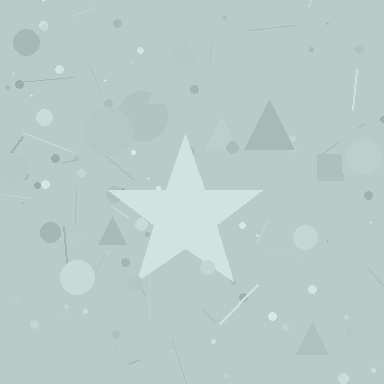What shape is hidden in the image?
A star is hidden in the image.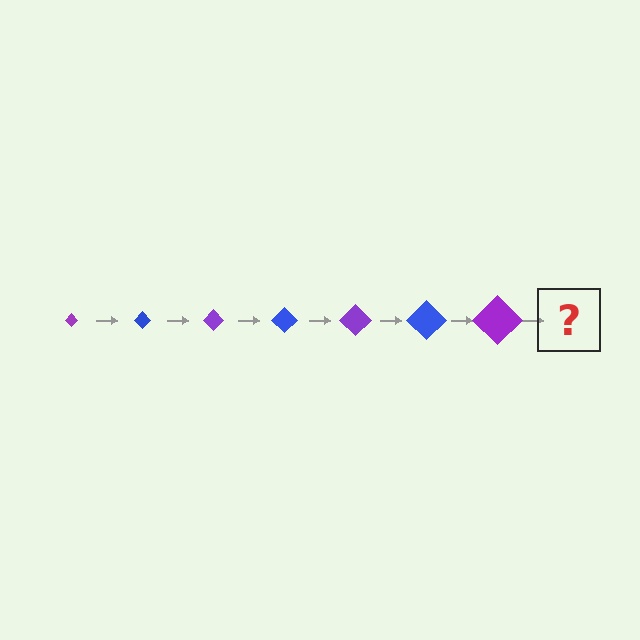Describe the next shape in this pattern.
It should be a blue diamond, larger than the previous one.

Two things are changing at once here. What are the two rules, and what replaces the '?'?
The two rules are that the diamond grows larger each step and the color cycles through purple and blue. The '?' should be a blue diamond, larger than the previous one.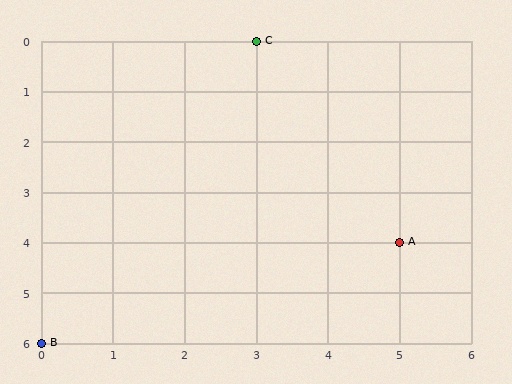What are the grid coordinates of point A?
Point A is at grid coordinates (5, 4).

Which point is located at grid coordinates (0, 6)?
Point B is at (0, 6).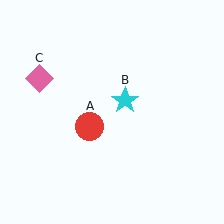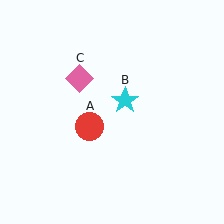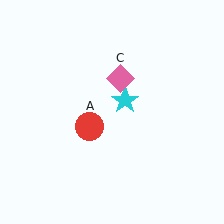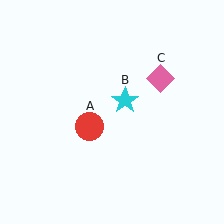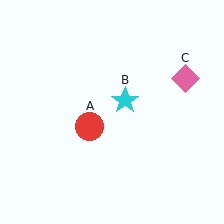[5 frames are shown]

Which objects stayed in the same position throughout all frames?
Red circle (object A) and cyan star (object B) remained stationary.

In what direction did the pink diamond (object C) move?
The pink diamond (object C) moved right.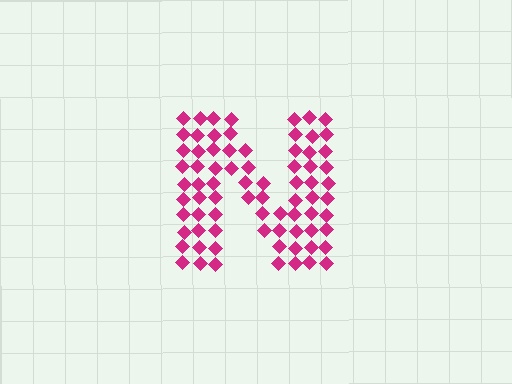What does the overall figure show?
The overall figure shows the letter N.